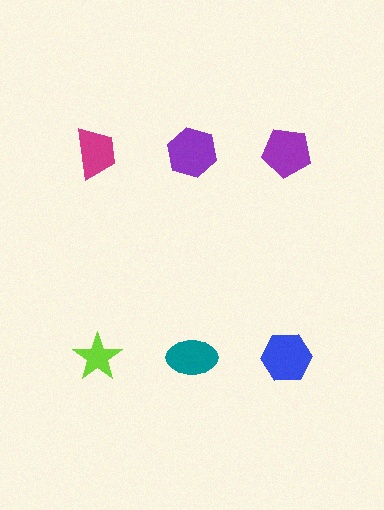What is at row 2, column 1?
A lime star.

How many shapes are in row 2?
3 shapes.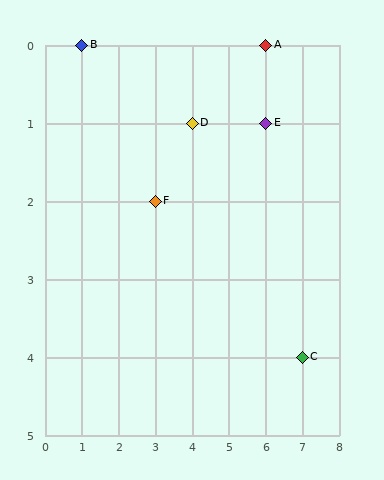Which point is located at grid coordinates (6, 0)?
Point A is at (6, 0).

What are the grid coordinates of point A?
Point A is at grid coordinates (6, 0).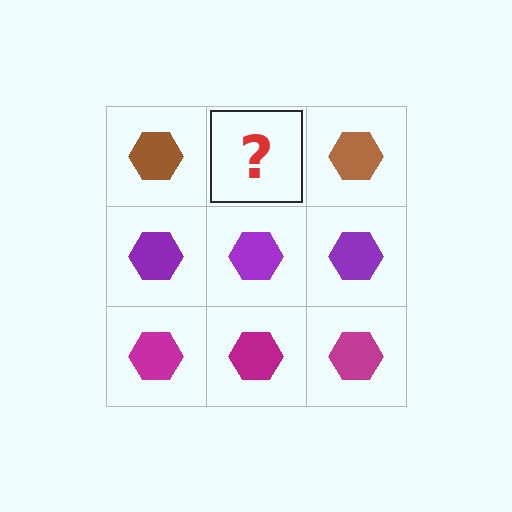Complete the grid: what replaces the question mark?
The question mark should be replaced with a brown hexagon.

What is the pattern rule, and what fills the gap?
The rule is that each row has a consistent color. The gap should be filled with a brown hexagon.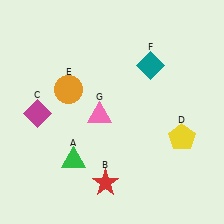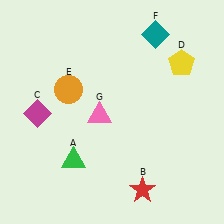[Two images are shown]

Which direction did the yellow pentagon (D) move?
The yellow pentagon (D) moved up.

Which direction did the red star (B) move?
The red star (B) moved right.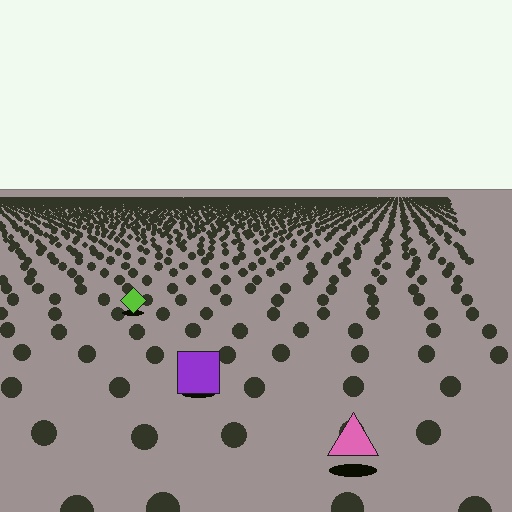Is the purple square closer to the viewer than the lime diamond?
Yes. The purple square is closer — you can tell from the texture gradient: the ground texture is coarser near it.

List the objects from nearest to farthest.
From nearest to farthest: the pink triangle, the purple square, the lime diamond.